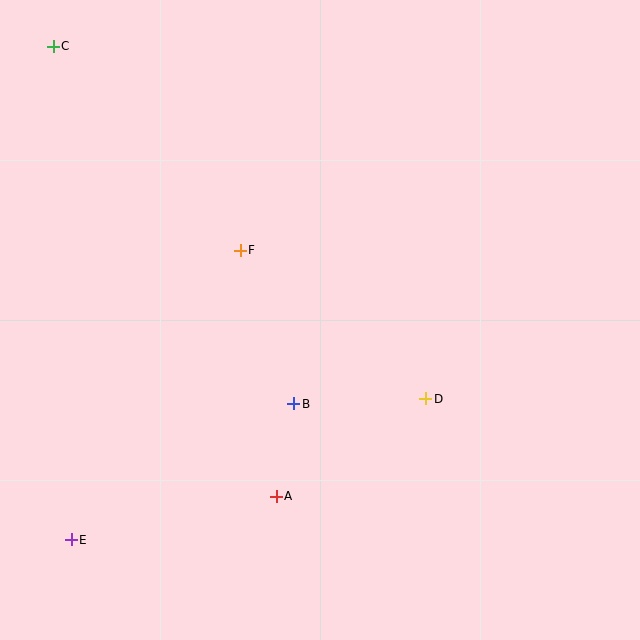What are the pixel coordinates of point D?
Point D is at (426, 399).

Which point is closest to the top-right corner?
Point D is closest to the top-right corner.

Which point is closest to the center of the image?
Point B at (294, 404) is closest to the center.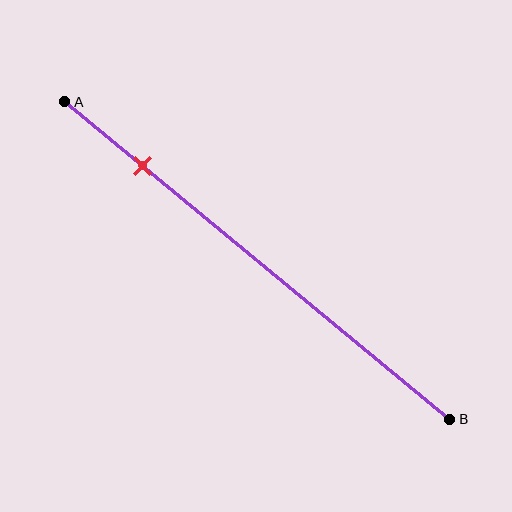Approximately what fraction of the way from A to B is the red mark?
The red mark is approximately 20% of the way from A to B.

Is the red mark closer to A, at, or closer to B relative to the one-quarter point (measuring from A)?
The red mark is closer to point A than the one-quarter point of segment AB.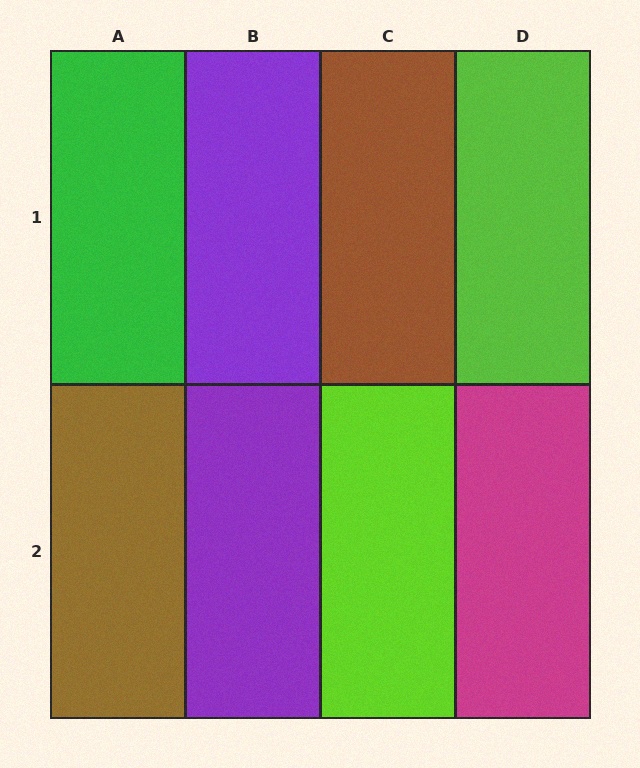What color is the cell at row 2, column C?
Lime.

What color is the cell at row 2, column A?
Brown.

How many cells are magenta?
1 cell is magenta.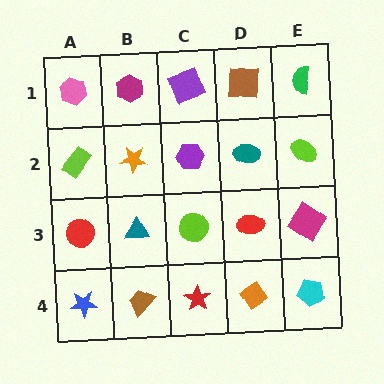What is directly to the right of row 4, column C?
An orange diamond.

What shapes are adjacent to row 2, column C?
A purple square (row 1, column C), a lime circle (row 3, column C), an orange star (row 2, column B), a teal ellipse (row 2, column D).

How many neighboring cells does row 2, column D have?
4.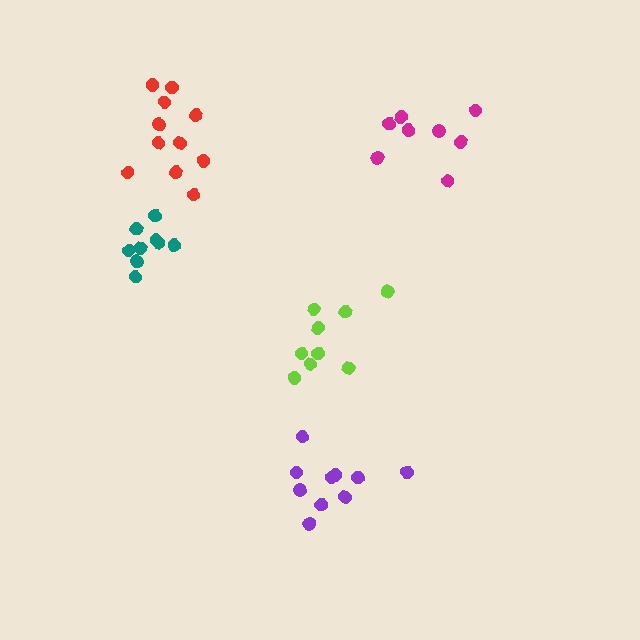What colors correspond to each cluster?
The clusters are colored: magenta, purple, teal, red, lime.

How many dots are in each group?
Group 1: 8 dots, Group 2: 10 dots, Group 3: 9 dots, Group 4: 11 dots, Group 5: 9 dots (47 total).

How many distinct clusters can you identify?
There are 5 distinct clusters.